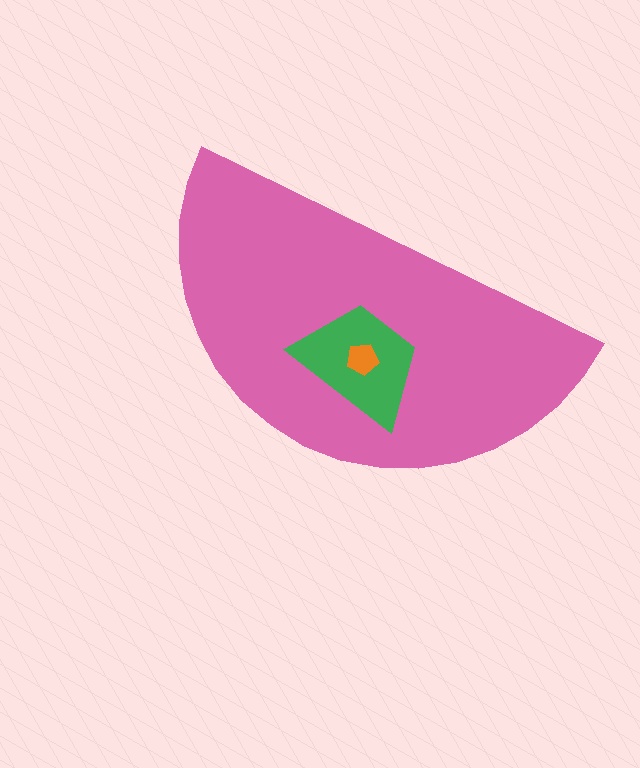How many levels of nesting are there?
3.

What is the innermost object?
The orange pentagon.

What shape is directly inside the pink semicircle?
The green trapezoid.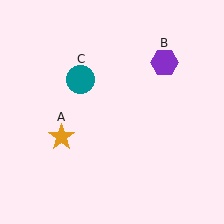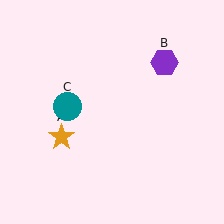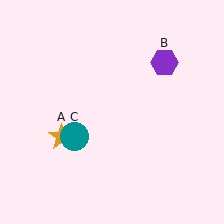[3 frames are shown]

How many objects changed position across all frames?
1 object changed position: teal circle (object C).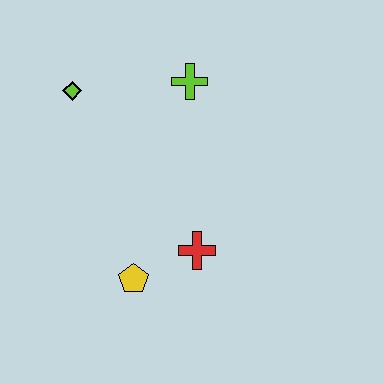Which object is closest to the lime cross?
The lime diamond is closest to the lime cross.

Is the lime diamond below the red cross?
No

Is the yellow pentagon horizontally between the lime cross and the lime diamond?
Yes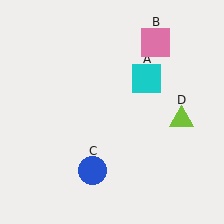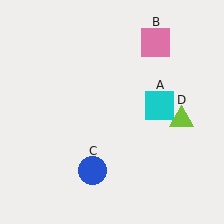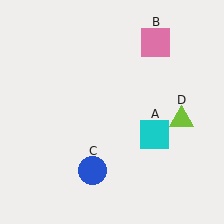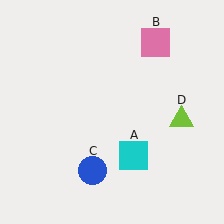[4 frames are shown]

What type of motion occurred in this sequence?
The cyan square (object A) rotated clockwise around the center of the scene.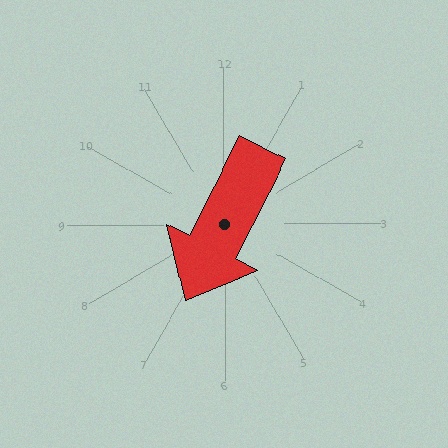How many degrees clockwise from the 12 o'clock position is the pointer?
Approximately 207 degrees.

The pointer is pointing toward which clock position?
Roughly 7 o'clock.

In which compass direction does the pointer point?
Southwest.